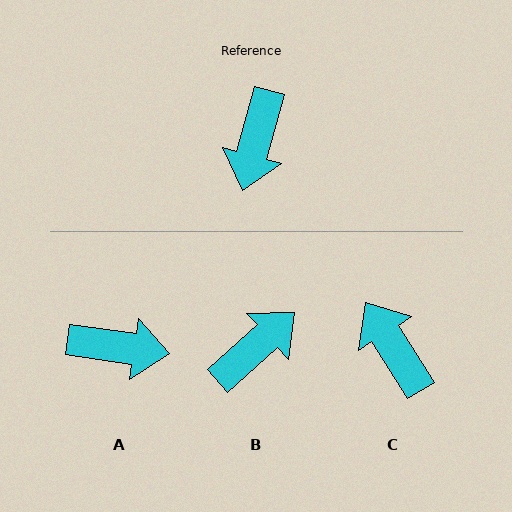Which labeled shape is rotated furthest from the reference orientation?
B, about 147 degrees away.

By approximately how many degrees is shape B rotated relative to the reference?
Approximately 147 degrees counter-clockwise.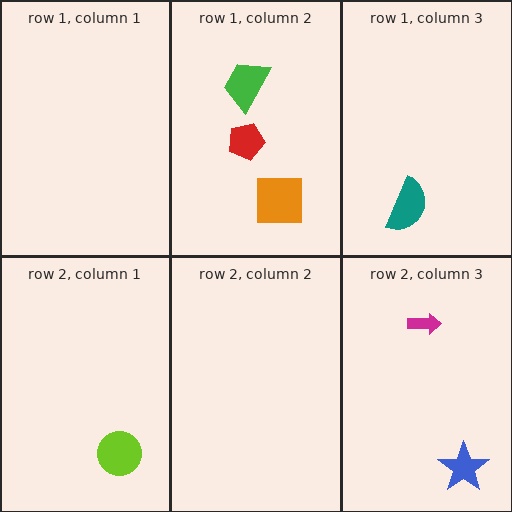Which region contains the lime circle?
The row 2, column 1 region.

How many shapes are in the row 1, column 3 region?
1.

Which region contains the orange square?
The row 1, column 2 region.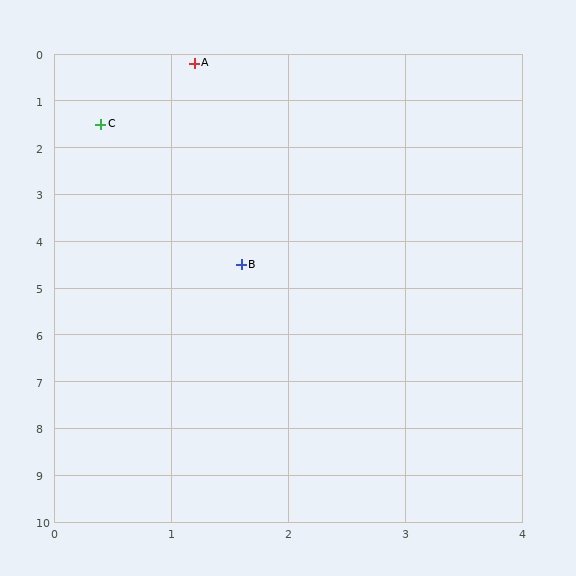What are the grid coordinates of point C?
Point C is at approximately (0.4, 1.5).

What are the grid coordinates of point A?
Point A is at approximately (1.2, 0.2).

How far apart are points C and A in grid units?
Points C and A are about 1.5 grid units apart.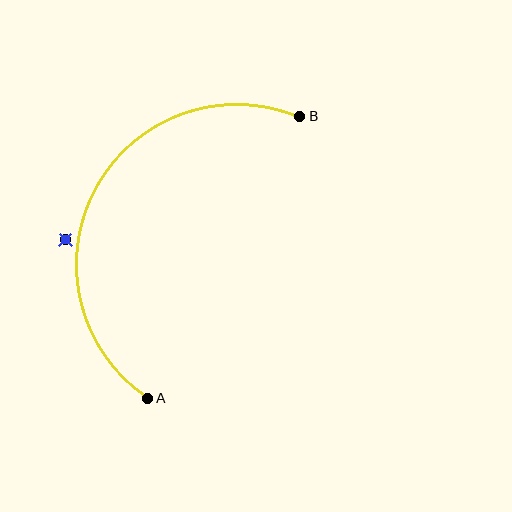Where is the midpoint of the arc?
The arc midpoint is the point on the curve farthest from the straight line joining A and B. It sits to the left of that line.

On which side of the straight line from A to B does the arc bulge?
The arc bulges to the left of the straight line connecting A and B.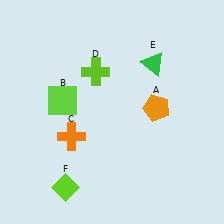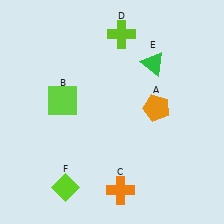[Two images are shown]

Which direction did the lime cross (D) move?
The lime cross (D) moved up.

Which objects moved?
The objects that moved are: the orange cross (C), the lime cross (D).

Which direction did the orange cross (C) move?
The orange cross (C) moved down.